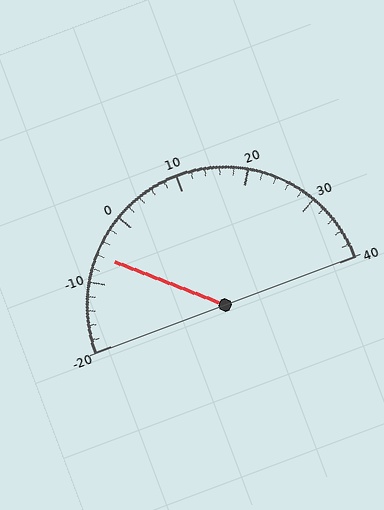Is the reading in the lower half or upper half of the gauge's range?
The reading is in the lower half of the range (-20 to 40).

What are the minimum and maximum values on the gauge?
The gauge ranges from -20 to 40.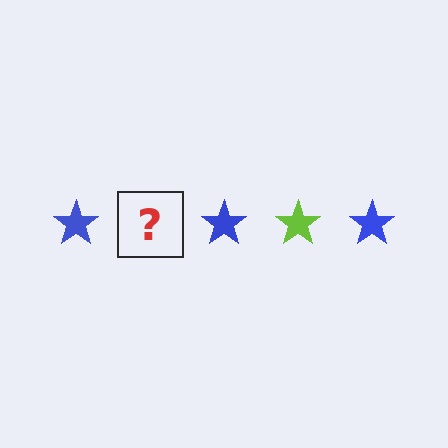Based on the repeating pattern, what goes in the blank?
The blank should be a lime star.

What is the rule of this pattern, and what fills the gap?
The rule is that the pattern cycles through blue, lime stars. The gap should be filled with a lime star.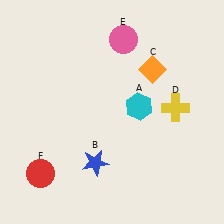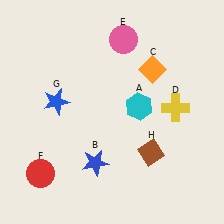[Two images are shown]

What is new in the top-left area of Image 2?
A blue star (G) was added in the top-left area of Image 2.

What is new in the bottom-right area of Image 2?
A brown diamond (H) was added in the bottom-right area of Image 2.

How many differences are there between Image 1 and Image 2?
There are 2 differences between the two images.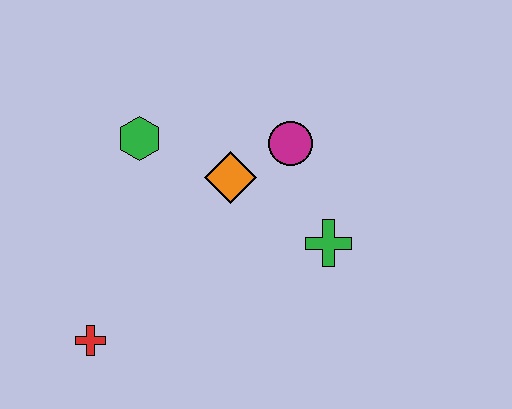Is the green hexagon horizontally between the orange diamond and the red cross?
Yes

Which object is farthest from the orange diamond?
The red cross is farthest from the orange diamond.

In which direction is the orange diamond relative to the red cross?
The orange diamond is above the red cross.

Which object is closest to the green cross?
The magenta circle is closest to the green cross.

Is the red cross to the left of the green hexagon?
Yes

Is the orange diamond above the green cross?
Yes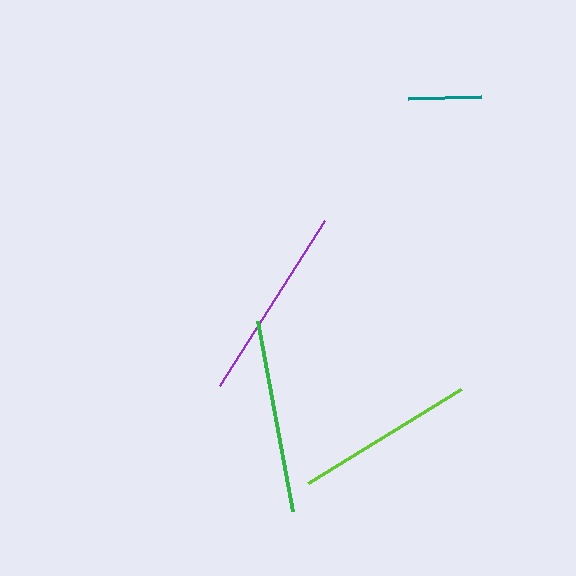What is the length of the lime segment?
The lime segment is approximately 180 pixels long.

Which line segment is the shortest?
The teal line is the shortest at approximately 73 pixels.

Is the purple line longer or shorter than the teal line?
The purple line is longer than the teal line.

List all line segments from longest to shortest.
From longest to shortest: purple, green, lime, teal.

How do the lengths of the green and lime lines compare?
The green and lime lines are approximately the same length.